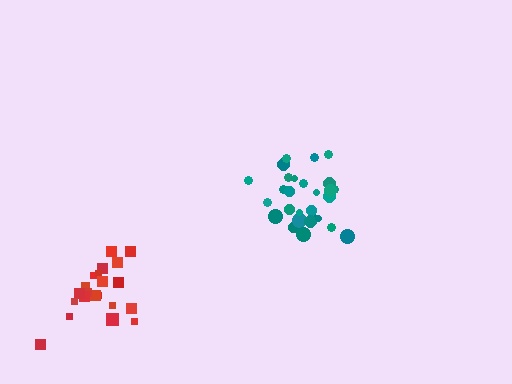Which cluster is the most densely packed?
Red.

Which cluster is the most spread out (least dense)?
Teal.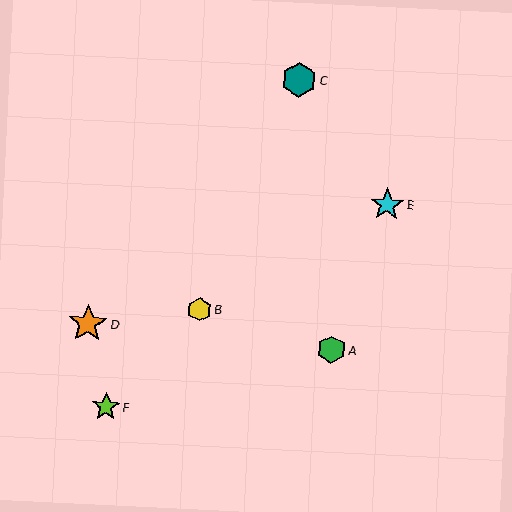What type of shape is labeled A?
Shape A is a green hexagon.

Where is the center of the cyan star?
The center of the cyan star is at (387, 205).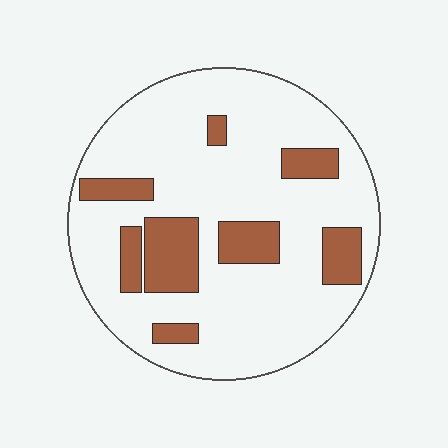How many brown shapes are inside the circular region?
8.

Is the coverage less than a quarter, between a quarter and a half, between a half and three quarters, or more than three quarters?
Less than a quarter.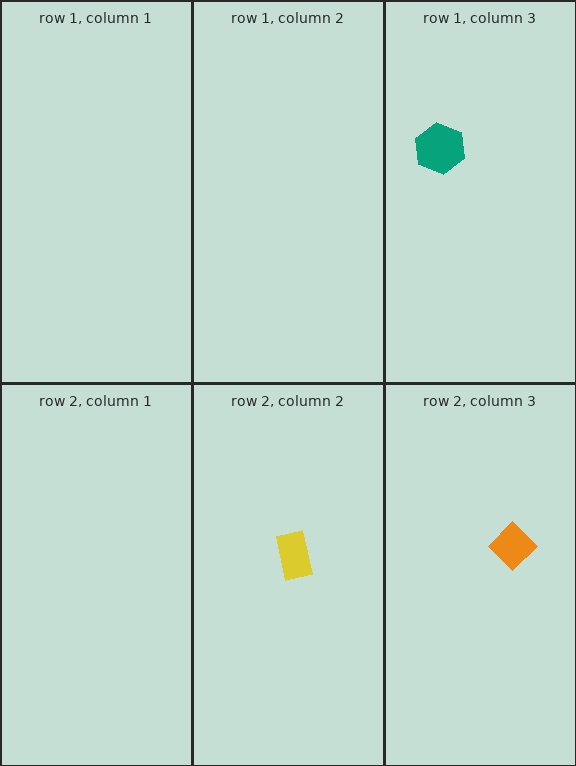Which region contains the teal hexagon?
The row 1, column 3 region.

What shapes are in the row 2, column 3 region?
The orange diamond.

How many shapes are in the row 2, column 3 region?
1.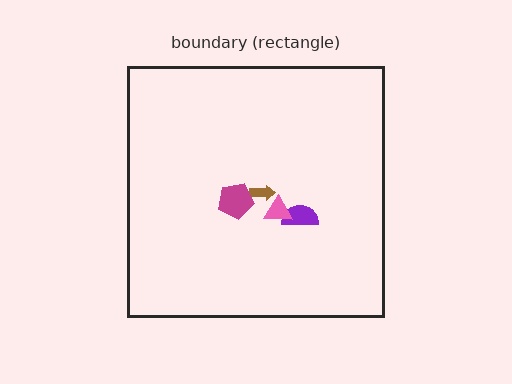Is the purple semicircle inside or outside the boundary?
Inside.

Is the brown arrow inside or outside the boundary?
Inside.